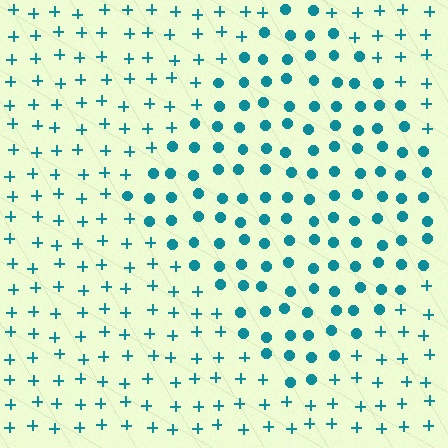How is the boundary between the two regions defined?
The boundary is defined by a change in element shape: circles inside vs. plus signs outside. All elements share the same color and spacing.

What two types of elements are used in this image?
The image uses circles inside the diamond region and plus signs outside it.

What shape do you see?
I see a diamond.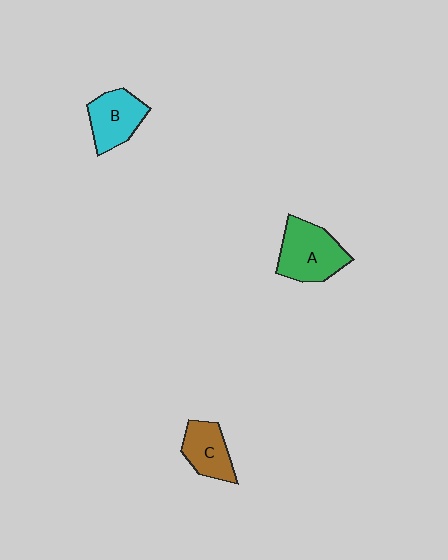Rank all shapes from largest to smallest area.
From largest to smallest: A (green), B (cyan), C (brown).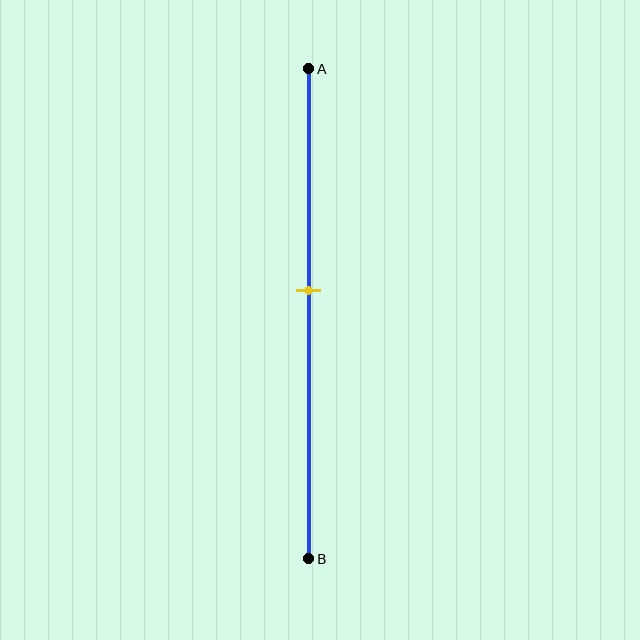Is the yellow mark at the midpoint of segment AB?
No, the mark is at about 45% from A, not at the 50% midpoint.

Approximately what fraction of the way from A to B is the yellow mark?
The yellow mark is approximately 45% of the way from A to B.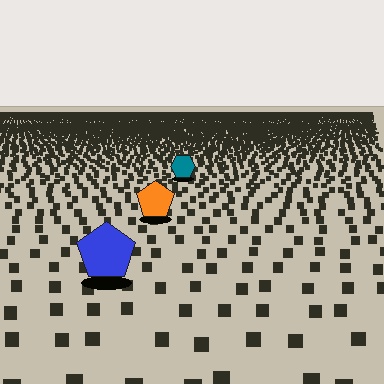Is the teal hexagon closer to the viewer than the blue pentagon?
No. The blue pentagon is closer — you can tell from the texture gradient: the ground texture is coarser near it.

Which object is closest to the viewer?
The blue pentagon is closest. The texture marks near it are larger and more spread out.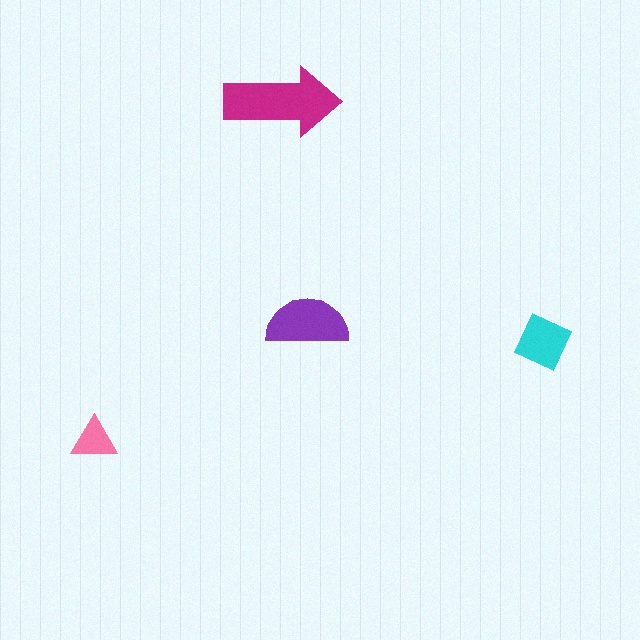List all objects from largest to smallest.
The magenta arrow, the purple semicircle, the cyan diamond, the pink triangle.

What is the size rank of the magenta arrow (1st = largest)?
1st.